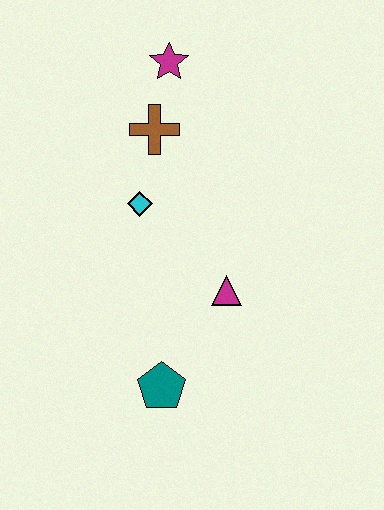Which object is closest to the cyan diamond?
The brown cross is closest to the cyan diamond.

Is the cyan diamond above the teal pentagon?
Yes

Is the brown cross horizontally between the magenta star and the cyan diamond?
Yes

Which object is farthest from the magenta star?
The teal pentagon is farthest from the magenta star.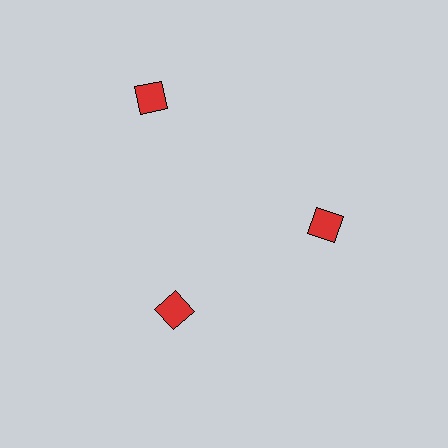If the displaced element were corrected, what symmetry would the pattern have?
It would have 3-fold rotational symmetry — the pattern would map onto itself every 120 degrees.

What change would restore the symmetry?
The symmetry would be restored by moving it inward, back onto the ring so that all 3 diamonds sit at equal angles and equal distance from the center.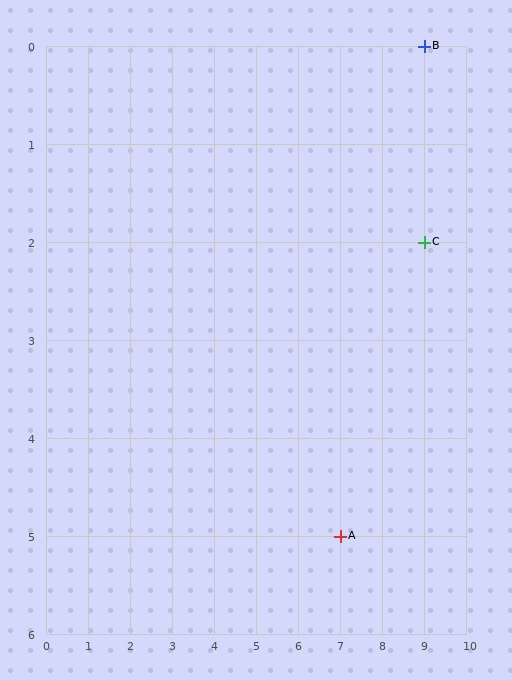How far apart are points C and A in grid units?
Points C and A are 2 columns and 3 rows apart (about 3.6 grid units diagonally).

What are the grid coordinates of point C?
Point C is at grid coordinates (9, 2).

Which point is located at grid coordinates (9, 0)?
Point B is at (9, 0).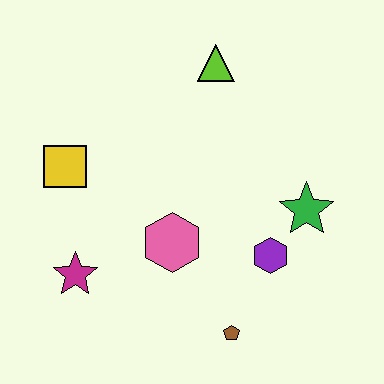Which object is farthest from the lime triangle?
The brown pentagon is farthest from the lime triangle.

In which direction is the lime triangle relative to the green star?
The lime triangle is above the green star.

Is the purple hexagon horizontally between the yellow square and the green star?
Yes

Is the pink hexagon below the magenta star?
No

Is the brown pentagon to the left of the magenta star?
No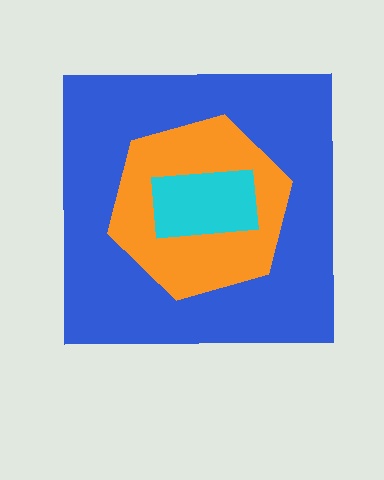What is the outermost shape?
The blue square.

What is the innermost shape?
The cyan rectangle.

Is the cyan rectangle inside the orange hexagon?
Yes.